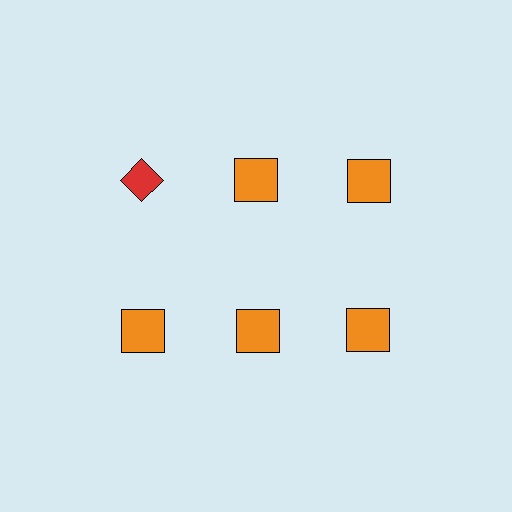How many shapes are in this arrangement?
There are 6 shapes arranged in a grid pattern.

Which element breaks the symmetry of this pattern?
The red diamond in the top row, leftmost column breaks the symmetry. All other shapes are orange squares.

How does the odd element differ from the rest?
It differs in both color (red instead of orange) and shape (diamond instead of square).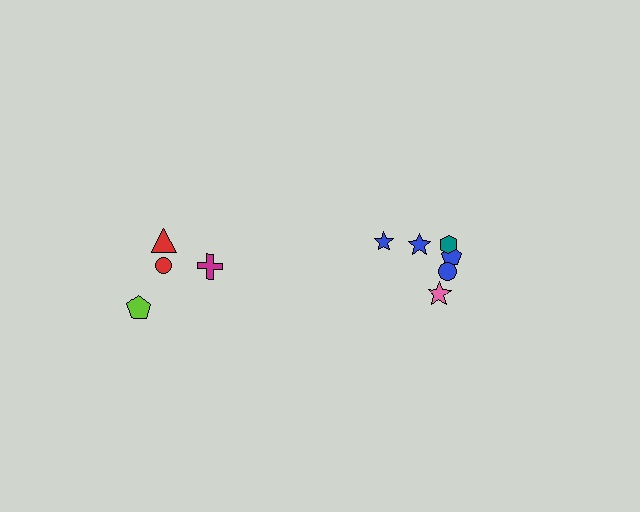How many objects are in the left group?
There are 4 objects.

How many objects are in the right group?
There are 6 objects.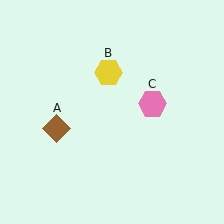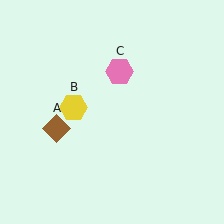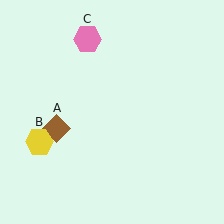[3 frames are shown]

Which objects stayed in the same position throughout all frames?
Brown diamond (object A) remained stationary.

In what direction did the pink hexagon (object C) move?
The pink hexagon (object C) moved up and to the left.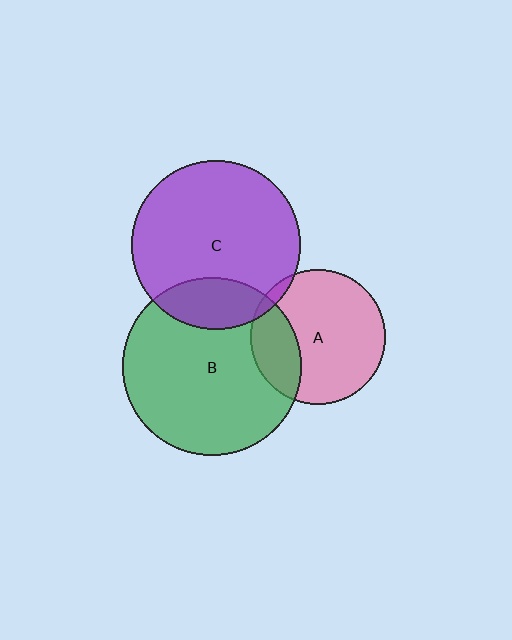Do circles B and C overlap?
Yes.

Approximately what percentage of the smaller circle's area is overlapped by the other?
Approximately 20%.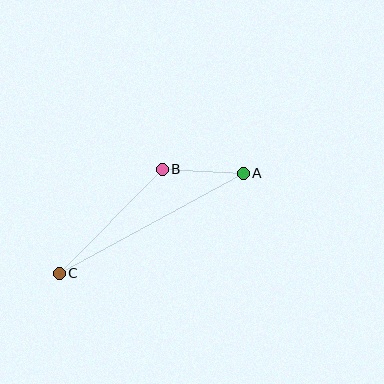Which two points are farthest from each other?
Points A and C are farthest from each other.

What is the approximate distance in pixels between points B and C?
The distance between B and C is approximately 146 pixels.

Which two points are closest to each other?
Points A and B are closest to each other.